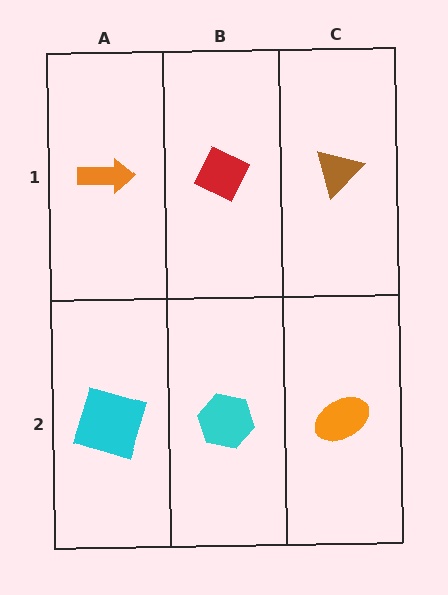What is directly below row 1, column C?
An orange ellipse.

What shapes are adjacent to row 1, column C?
An orange ellipse (row 2, column C), a red diamond (row 1, column B).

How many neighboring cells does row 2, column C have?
2.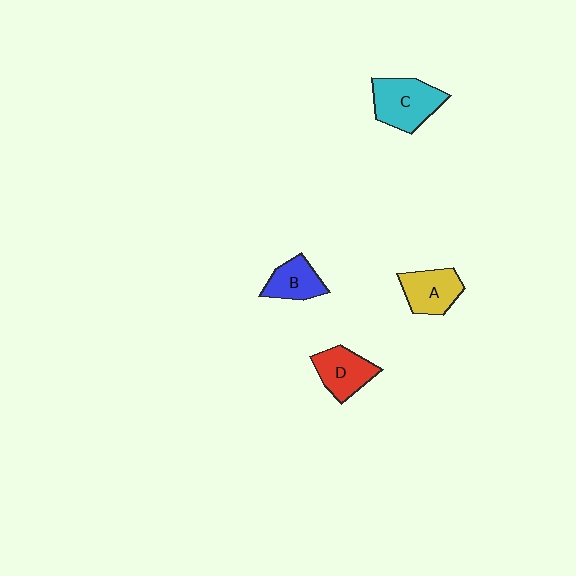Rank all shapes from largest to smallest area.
From largest to smallest: C (cyan), A (yellow), D (red), B (blue).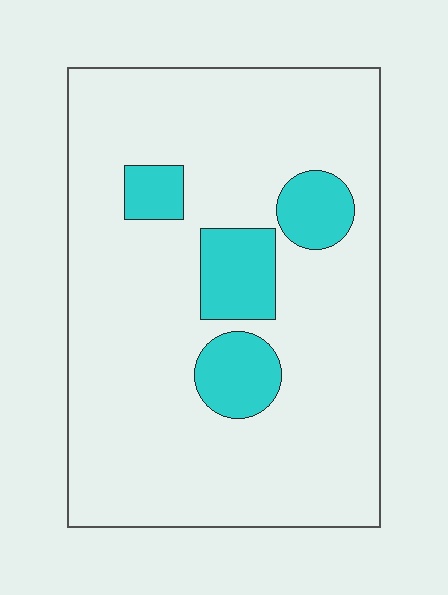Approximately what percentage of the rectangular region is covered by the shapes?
Approximately 15%.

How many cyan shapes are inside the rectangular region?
4.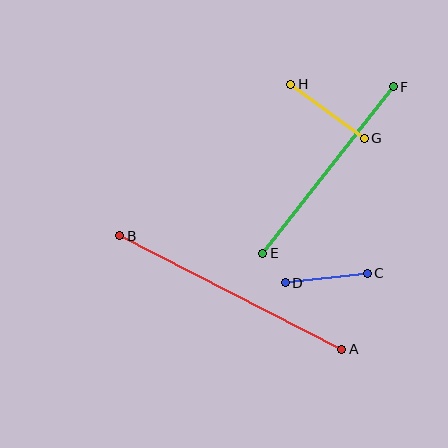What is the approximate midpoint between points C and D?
The midpoint is at approximately (326, 278) pixels.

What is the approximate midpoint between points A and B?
The midpoint is at approximately (231, 293) pixels.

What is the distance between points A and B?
The distance is approximately 250 pixels.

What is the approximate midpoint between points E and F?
The midpoint is at approximately (328, 170) pixels.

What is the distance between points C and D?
The distance is approximately 82 pixels.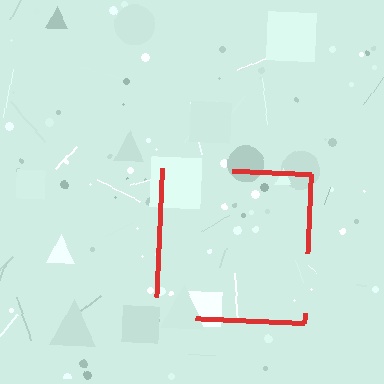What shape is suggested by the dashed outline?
The dashed outline suggests a square.